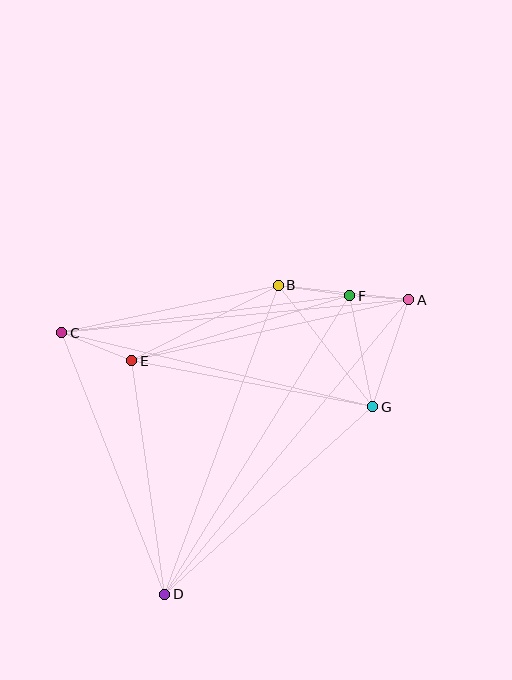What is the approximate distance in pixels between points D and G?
The distance between D and G is approximately 280 pixels.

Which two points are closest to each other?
Points A and F are closest to each other.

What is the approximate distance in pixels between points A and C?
The distance between A and C is approximately 349 pixels.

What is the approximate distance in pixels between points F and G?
The distance between F and G is approximately 113 pixels.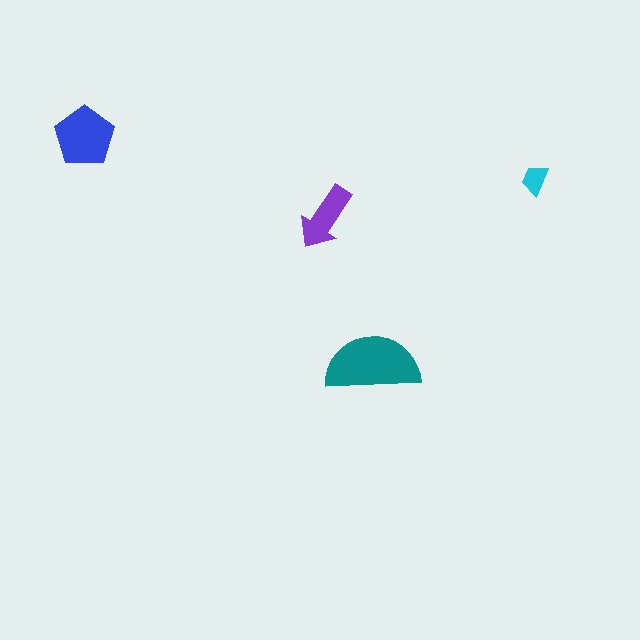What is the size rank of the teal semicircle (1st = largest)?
1st.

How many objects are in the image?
There are 4 objects in the image.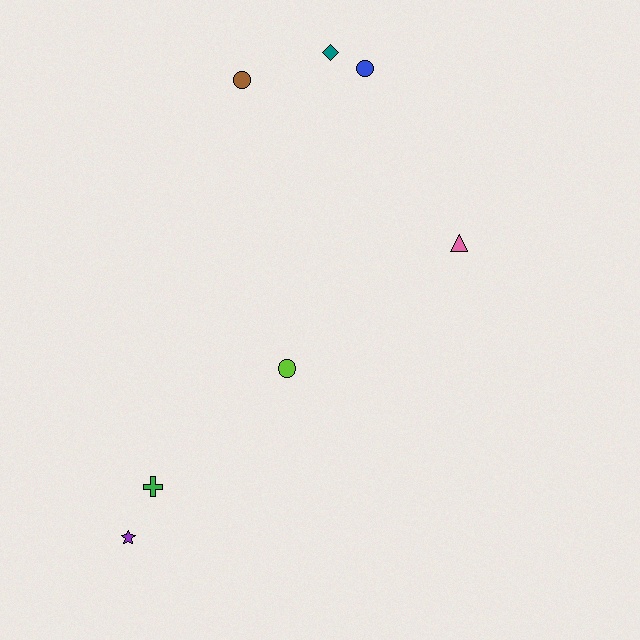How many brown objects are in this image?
There is 1 brown object.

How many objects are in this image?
There are 7 objects.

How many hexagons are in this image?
There are no hexagons.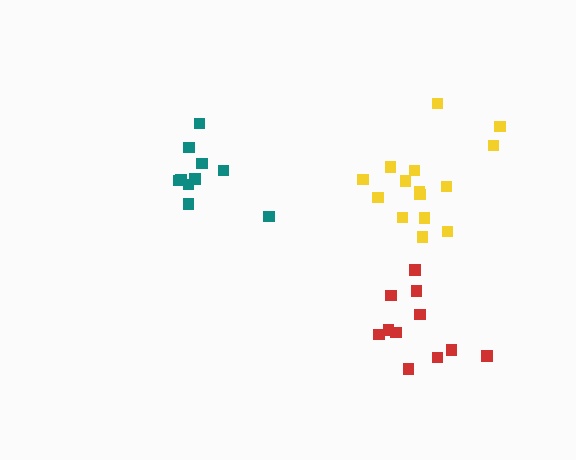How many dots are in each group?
Group 1: 10 dots, Group 2: 11 dots, Group 3: 15 dots (36 total).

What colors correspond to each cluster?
The clusters are colored: teal, red, yellow.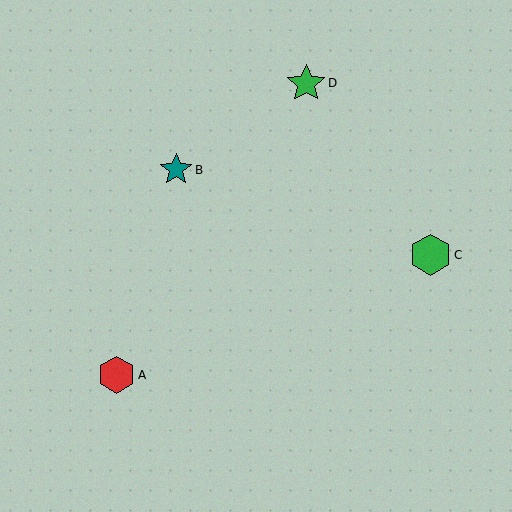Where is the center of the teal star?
The center of the teal star is at (176, 170).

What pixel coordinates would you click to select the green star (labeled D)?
Click at (306, 83) to select the green star D.